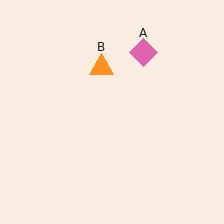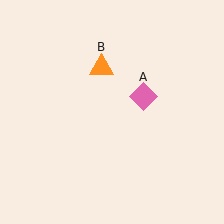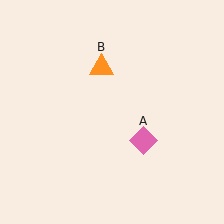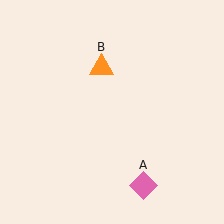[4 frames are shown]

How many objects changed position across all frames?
1 object changed position: pink diamond (object A).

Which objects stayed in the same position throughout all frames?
Orange triangle (object B) remained stationary.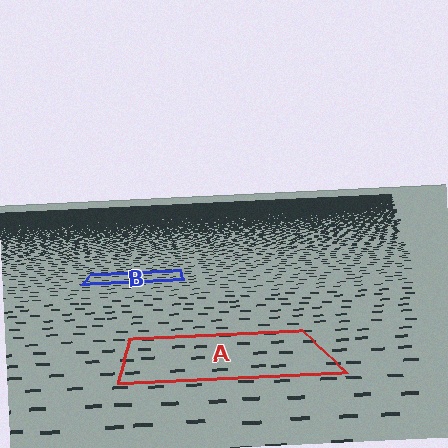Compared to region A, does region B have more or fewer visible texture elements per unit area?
Region B has more texture elements per unit area — they are packed more densely because it is farther away.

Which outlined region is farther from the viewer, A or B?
Region B is farther from the viewer — the texture elements inside it appear smaller and more densely packed.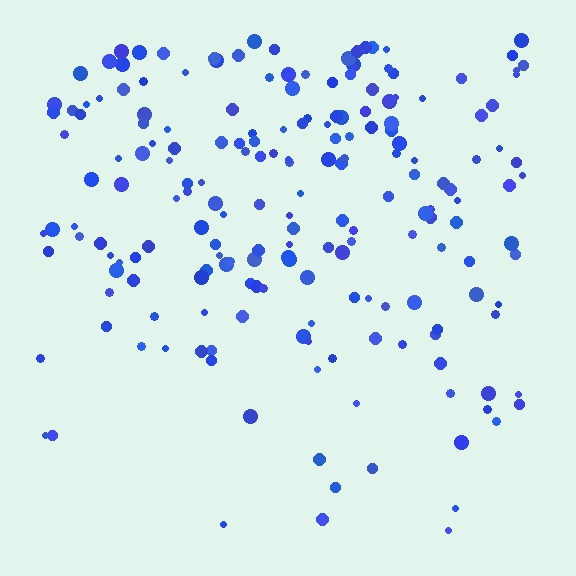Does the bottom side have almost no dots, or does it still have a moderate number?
Still a moderate number, just noticeably fewer than the top.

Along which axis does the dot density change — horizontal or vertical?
Vertical.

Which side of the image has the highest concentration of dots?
The top.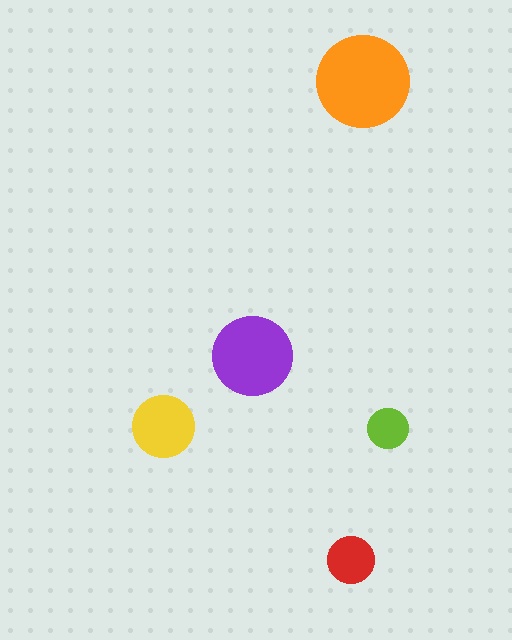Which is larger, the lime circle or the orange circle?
The orange one.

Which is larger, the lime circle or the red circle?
The red one.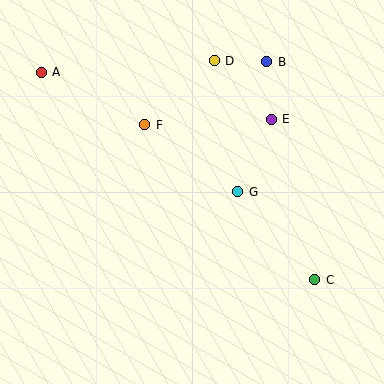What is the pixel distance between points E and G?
The distance between E and G is 80 pixels.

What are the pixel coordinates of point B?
Point B is at (267, 62).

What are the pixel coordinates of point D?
Point D is at (214, 61).